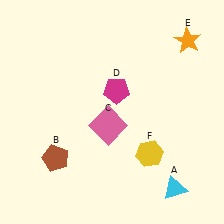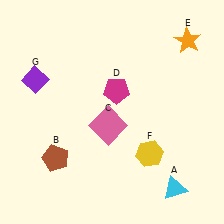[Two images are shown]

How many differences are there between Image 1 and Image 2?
There is 1 difference between the two images.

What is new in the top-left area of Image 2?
A purple diamond (G) was added in the top-left area of Image 2.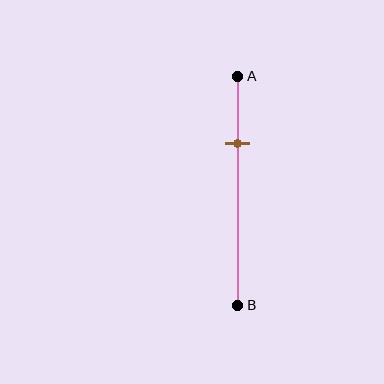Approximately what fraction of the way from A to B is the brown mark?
The brown mark is approximately 30% of the way from A to B.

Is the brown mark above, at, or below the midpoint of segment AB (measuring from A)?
The brown mark is above the midpoint of segment AB.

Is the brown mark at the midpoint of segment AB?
No, the mark is at about 30% from A, not at the 50% midpoint.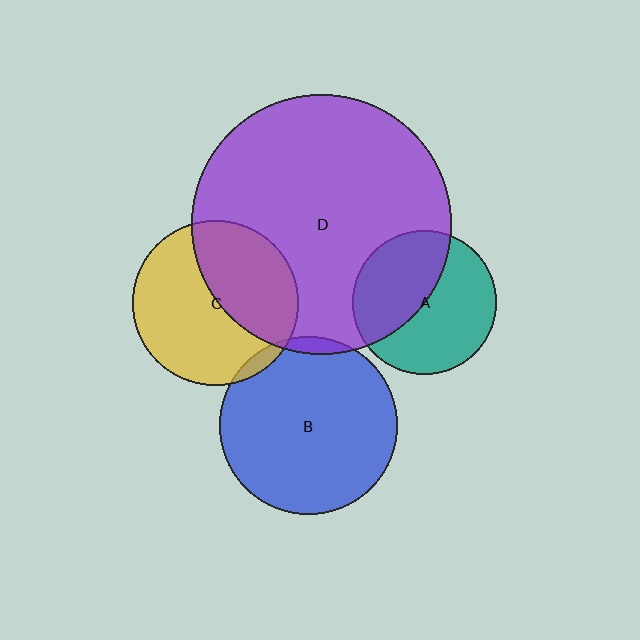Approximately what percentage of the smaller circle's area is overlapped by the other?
Approximately 45%.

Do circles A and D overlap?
Yes.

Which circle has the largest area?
Circle D (purple).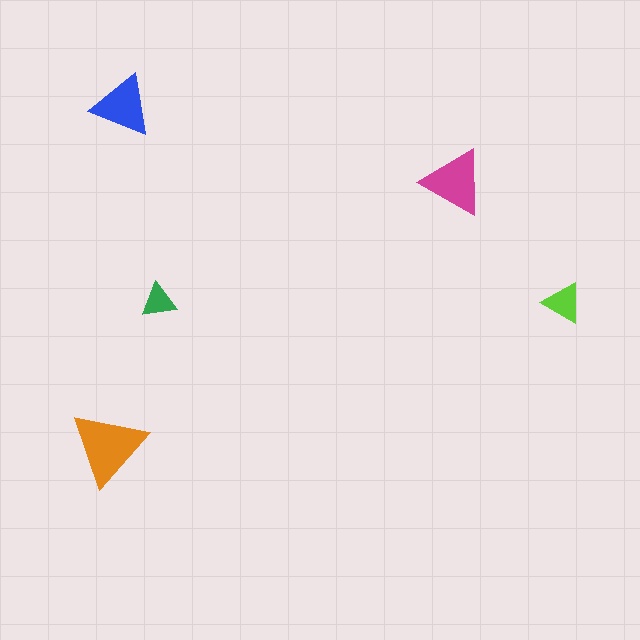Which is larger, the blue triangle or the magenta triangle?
The magenta one.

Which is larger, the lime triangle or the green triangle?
The lime one.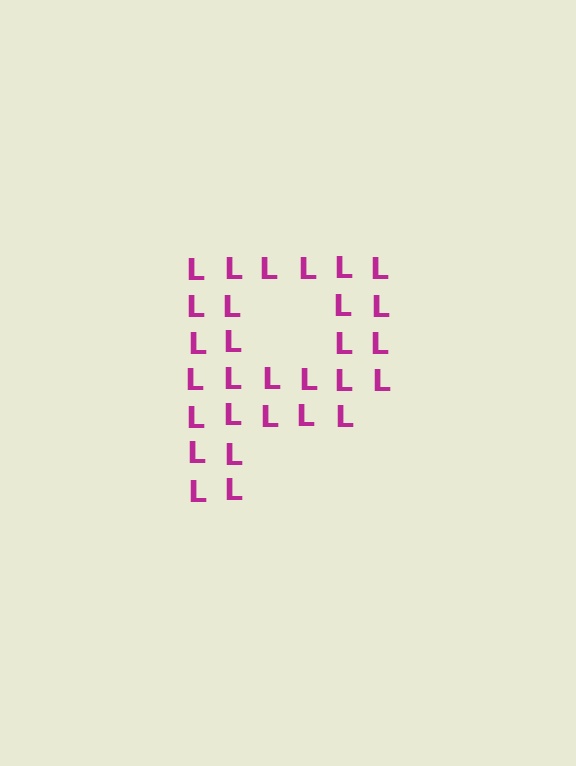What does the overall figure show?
The overall figure shows the letter P.